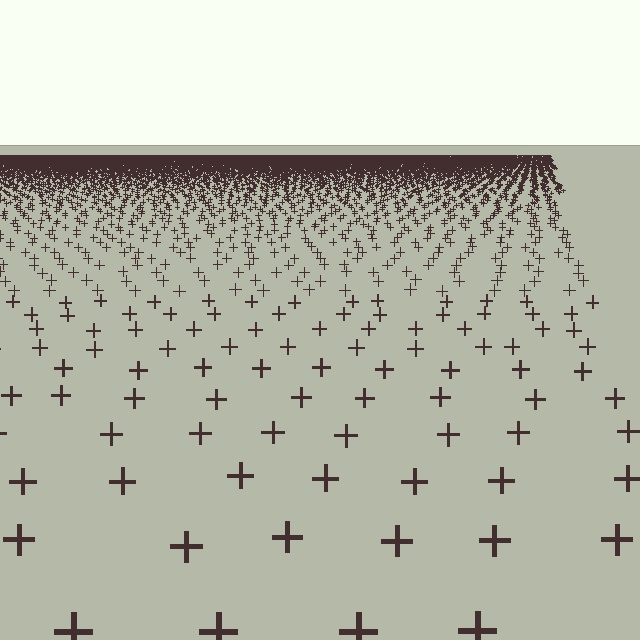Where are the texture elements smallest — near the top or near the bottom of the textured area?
Near the top.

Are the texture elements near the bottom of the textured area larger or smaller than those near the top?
Larger. Near the bottom, elements are closer to the viewer and appear at a bigger on-screen size.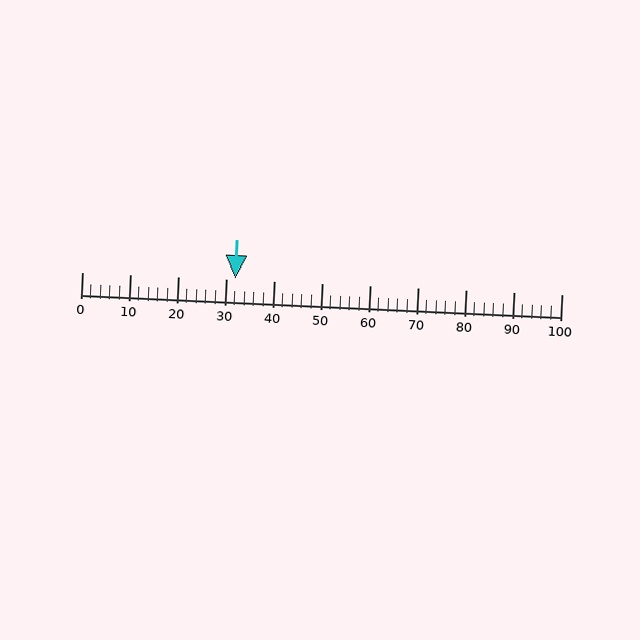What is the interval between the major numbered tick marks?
The major tick marks are spaced 10 units apart.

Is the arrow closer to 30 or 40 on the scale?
The arrow is closer to 30.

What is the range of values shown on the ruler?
The ruler shows values from 0 to 100.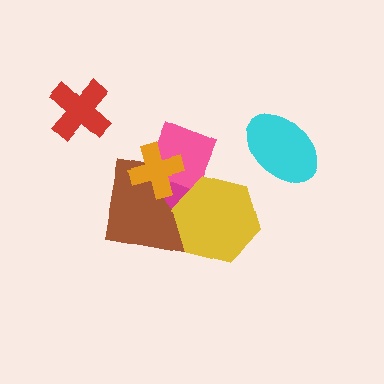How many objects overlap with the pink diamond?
4 objects overlap with the pink diamond.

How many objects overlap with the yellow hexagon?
3 objects overlap with the yellow hexagon.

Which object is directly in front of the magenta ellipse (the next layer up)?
The pink diamond is directly in front of the magenta ellipse.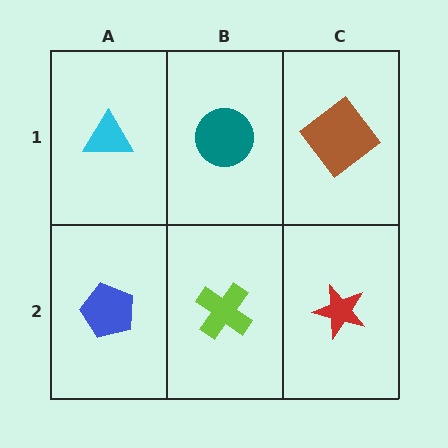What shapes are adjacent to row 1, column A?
A blue pentagon (row 2, column A), a teal circle (row 1, column B).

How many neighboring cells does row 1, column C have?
2.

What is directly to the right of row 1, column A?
A teal circle.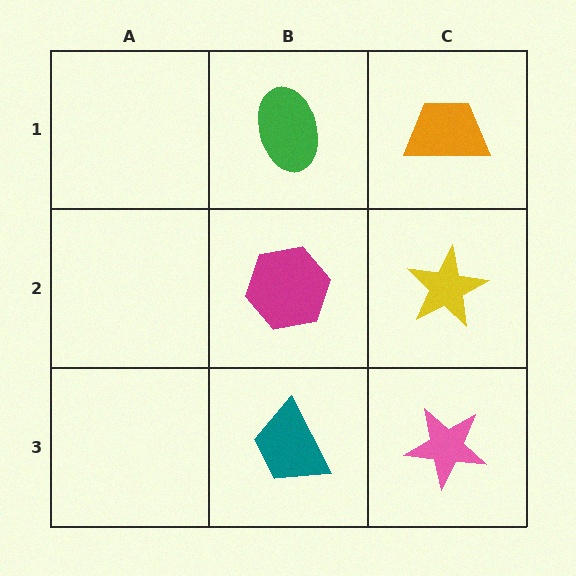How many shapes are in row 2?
2 shapes.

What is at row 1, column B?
A green ellipse.